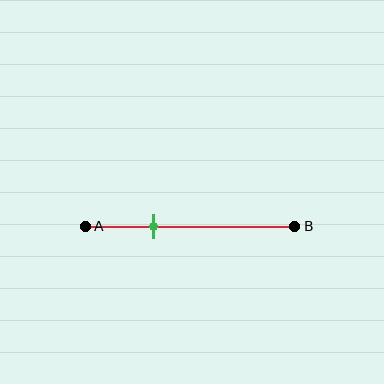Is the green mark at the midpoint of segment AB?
No, the mark is at about 35% from A, not at the 50% midpoint.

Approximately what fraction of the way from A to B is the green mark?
The green mark is approximately 35% of the way from A to B.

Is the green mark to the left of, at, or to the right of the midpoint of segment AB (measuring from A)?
The green mark is to the left of the midpoint of segment AB.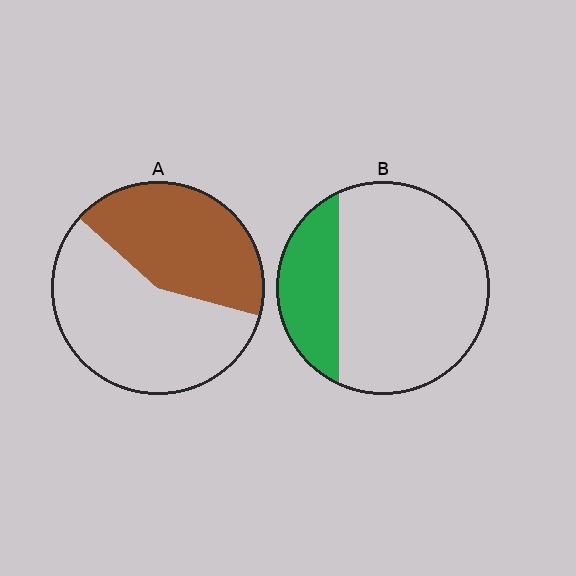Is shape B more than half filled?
No.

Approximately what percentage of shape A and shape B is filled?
A is approximately 45% and B is approximately 25%.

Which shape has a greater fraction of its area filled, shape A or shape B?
Shape A.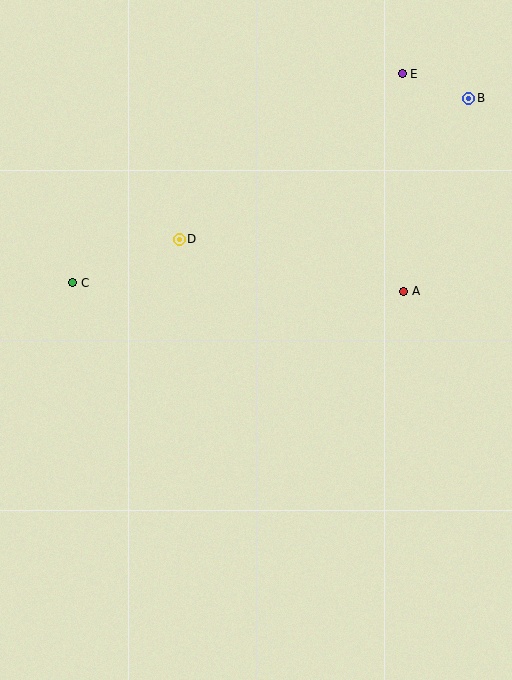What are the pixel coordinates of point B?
Point B is at (469, 98).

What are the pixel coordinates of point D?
Point D is at (179, 239).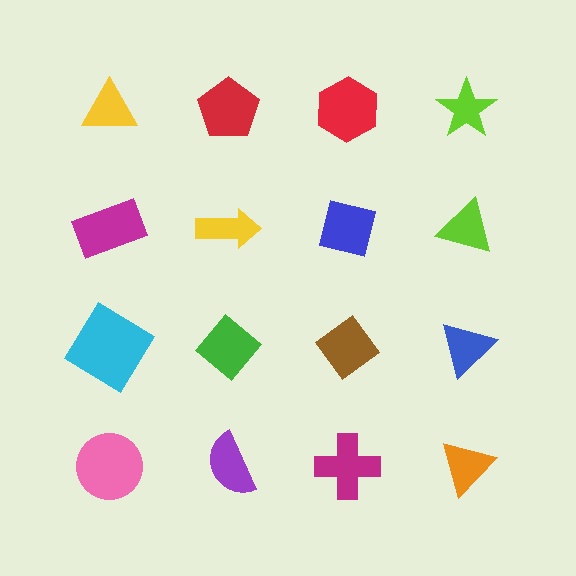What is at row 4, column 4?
An orange triangle.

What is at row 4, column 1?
A pink circle.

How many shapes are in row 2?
4 shapes.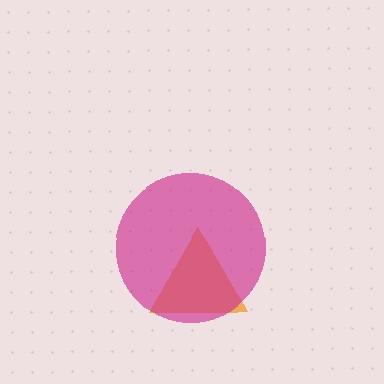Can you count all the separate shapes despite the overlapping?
Yes, there are 2 separate shapes.